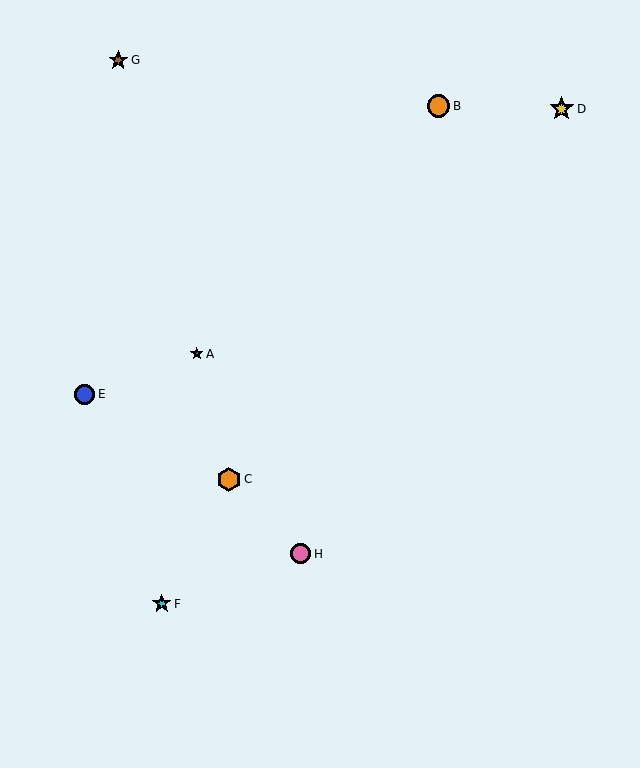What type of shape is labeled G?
Shape G is a brown star.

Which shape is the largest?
The orange hexagon (labeled C) is the largest.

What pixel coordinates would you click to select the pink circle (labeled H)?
Click at (301, 554) to select the pink circle H.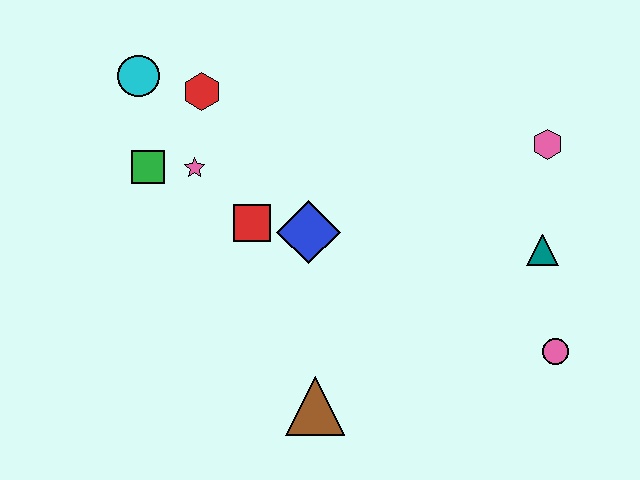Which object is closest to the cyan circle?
The red hexagon is closest to the cyan circle.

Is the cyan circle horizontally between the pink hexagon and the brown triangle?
No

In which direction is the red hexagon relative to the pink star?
The red hexagon is above the pink star.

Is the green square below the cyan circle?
Yes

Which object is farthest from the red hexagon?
The pink circle is farthest from the red hexagon.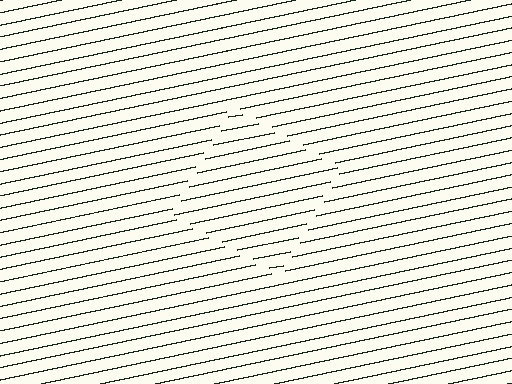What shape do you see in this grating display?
An illusory square. The interior of the shape contains the same grating, shifted by half a period — the contour is defined by the phase discontinuity where line-ends from the inner and outer gratings abut.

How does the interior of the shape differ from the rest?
The interior of the shape contains the same grating, shifted by half a period — the contour is defined by the phase discontinuity where line-ends from the inner and outer gratings abut.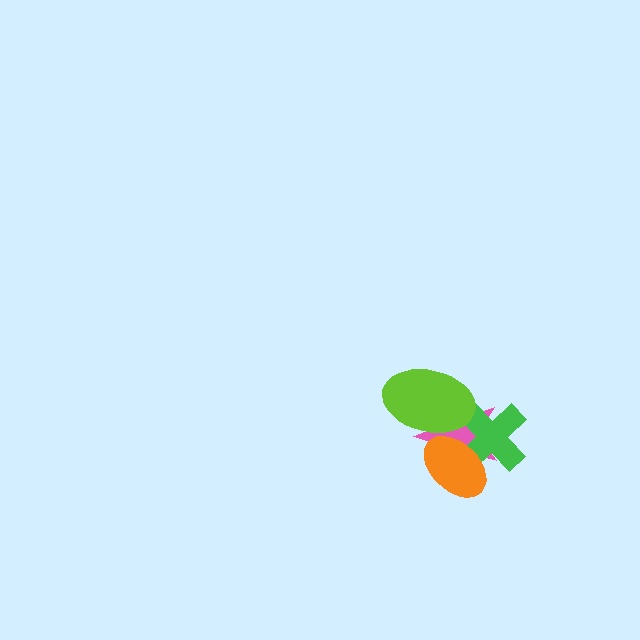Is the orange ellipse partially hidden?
Yes, it is partially covered by another shape.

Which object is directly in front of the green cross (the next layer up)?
The orange ellipse is directly in front of the green cross.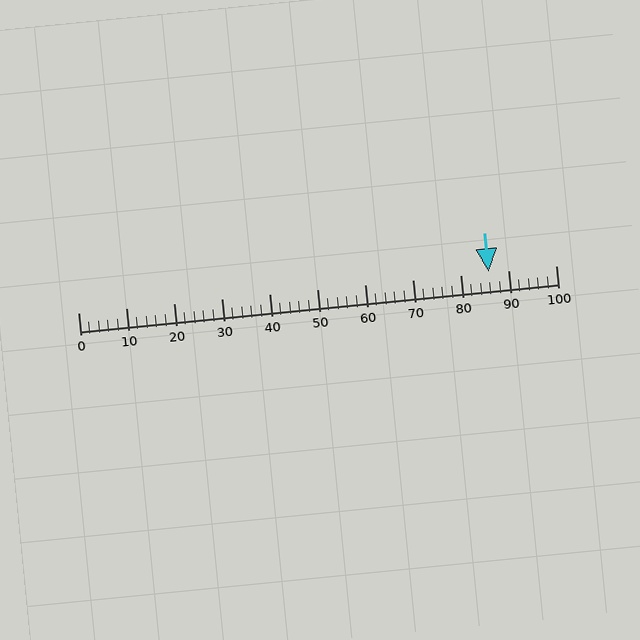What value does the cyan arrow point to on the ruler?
The cyan arrow points to approximately 86.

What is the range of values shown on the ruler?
The ruler shows values from 0 to 100.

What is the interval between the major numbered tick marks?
The major tick marks are spaced 10 units apart.